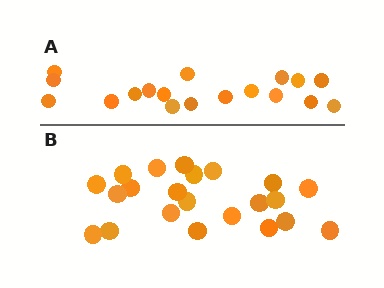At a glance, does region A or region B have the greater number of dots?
Region B (the bottom region) has more dots.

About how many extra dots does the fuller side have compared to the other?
Region B has about 4 more dots than region A.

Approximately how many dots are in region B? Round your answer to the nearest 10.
About 20 dots. (The exact count is 22, which rounds to 20.)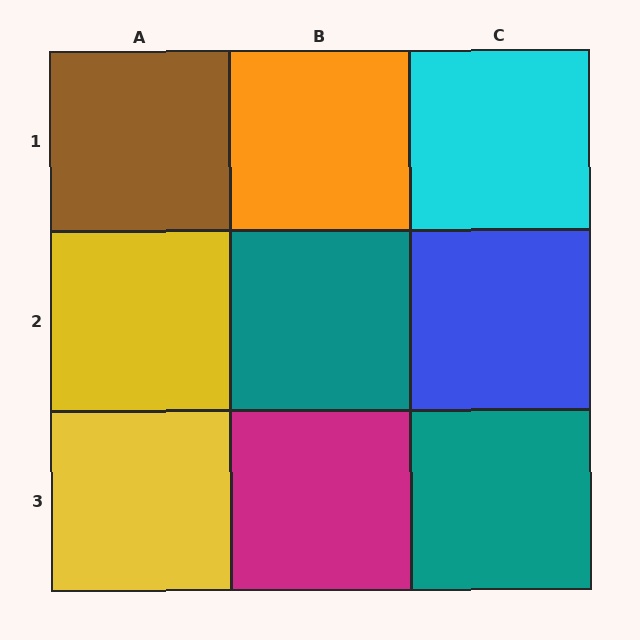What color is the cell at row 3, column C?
Teal.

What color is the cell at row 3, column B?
Magenta.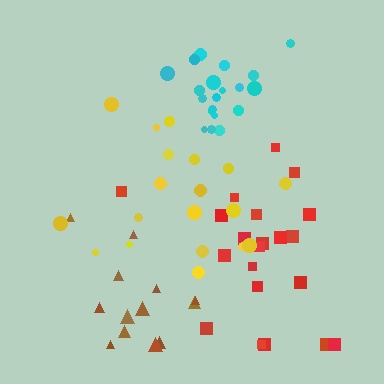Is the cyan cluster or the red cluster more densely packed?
Cyan.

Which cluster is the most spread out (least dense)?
Red.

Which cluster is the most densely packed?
Cyan.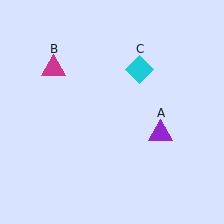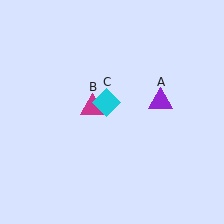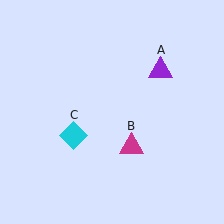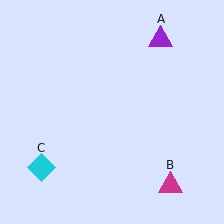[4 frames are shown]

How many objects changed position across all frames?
3 objects changed position: purple triangle (object A), magenta triangle (object B), cyan diamond (object C).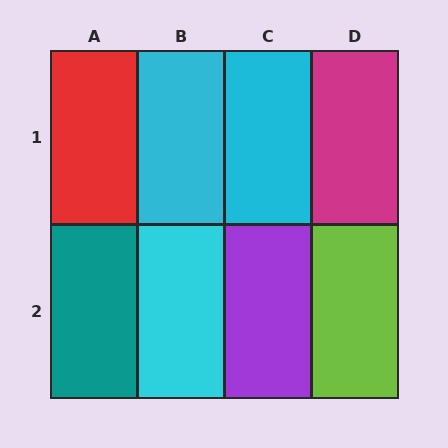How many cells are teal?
1 cell is teal.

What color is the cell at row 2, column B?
Cyan.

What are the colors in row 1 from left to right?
Red, cyan, cyan, magenta.